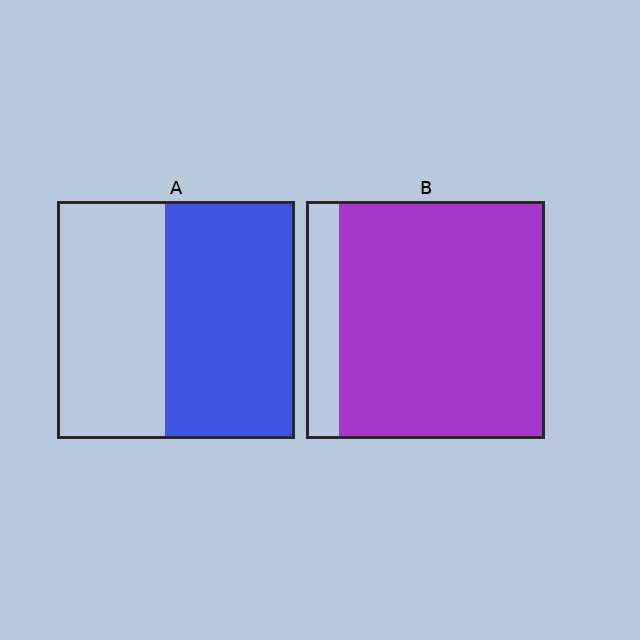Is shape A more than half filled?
Yes.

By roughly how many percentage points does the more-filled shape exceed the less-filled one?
By roughly 30 percentage points (B over A).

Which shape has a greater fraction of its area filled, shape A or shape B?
Shape B.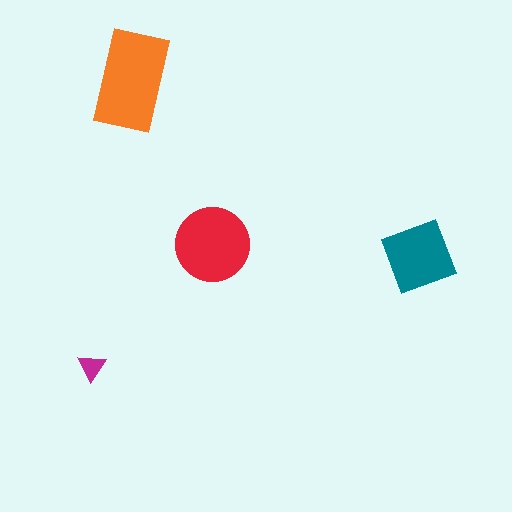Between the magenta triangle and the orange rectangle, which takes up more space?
The orange rectangle.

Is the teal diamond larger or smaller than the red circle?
Smaller.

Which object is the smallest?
The magenta triangle.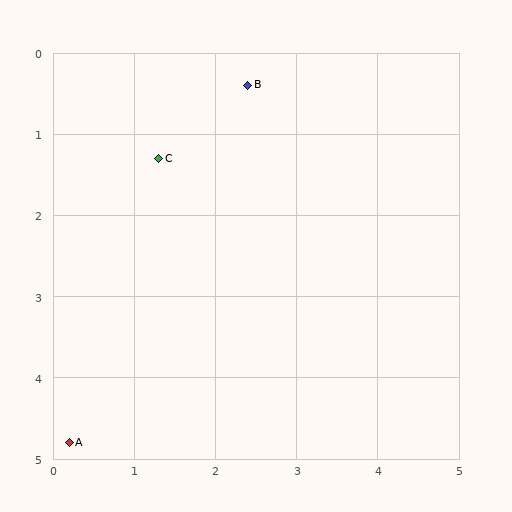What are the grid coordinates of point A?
Point A is at approximately (0.2, 4.8).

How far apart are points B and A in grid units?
Points B and A are about 4.9 grid units apart.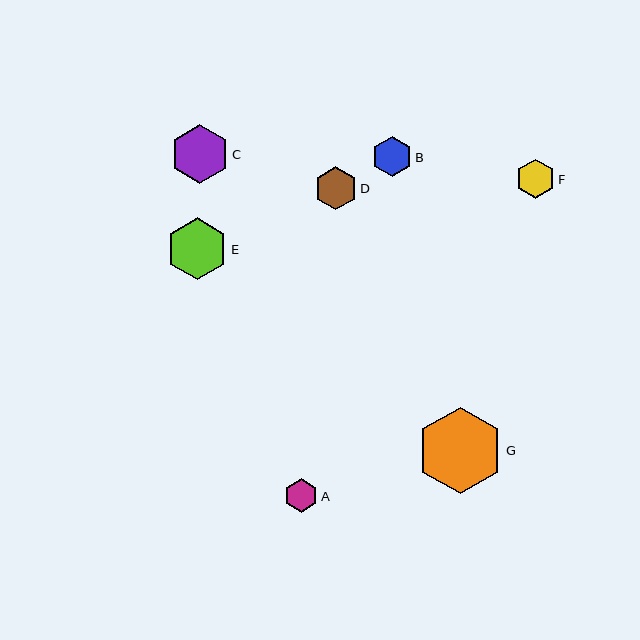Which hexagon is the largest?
Hexagon G is the largest with a size of approximately 87 pixels.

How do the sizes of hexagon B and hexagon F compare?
Hexagon B and hexagon F are approximately the same size.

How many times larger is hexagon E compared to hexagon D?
Hexagon E is approximately 1.4 times the size of hexagon D.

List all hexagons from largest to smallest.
From largest to smallest: G, E, C, D, B, F, A.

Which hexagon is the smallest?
Hexagon A is the smallest with a size of approximately 34 pixels.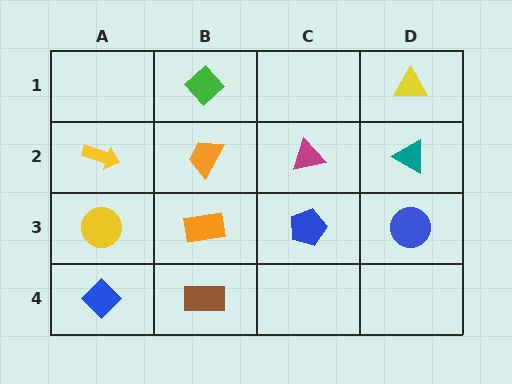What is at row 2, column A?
A yellow arrow.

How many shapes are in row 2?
4 shapes.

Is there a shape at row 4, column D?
No, that cell is empty.